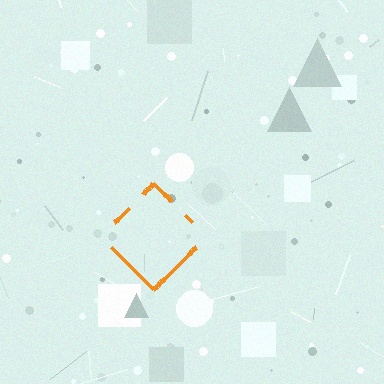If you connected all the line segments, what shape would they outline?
They would outline a diamond.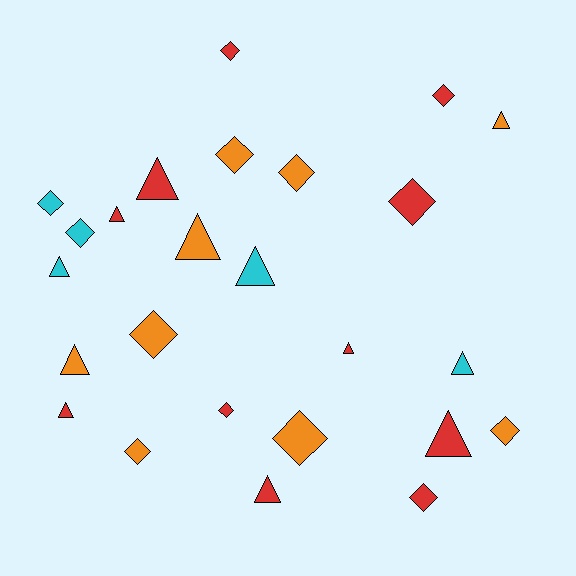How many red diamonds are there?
There are 5 red diamonds.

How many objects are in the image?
There are 25 objects.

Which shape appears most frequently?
Diamond, with 13 objects.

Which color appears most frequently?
Red, with 11 objects.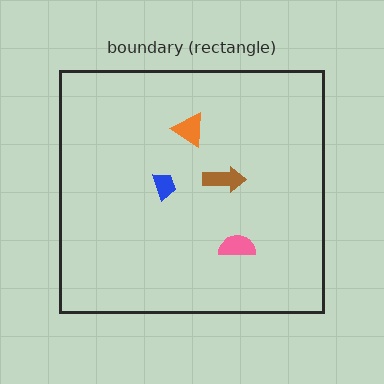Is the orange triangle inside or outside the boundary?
Inside.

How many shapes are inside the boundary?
4 inside, 0 outside.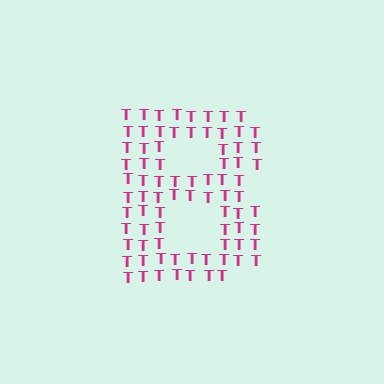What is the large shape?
The large shape is the letter B.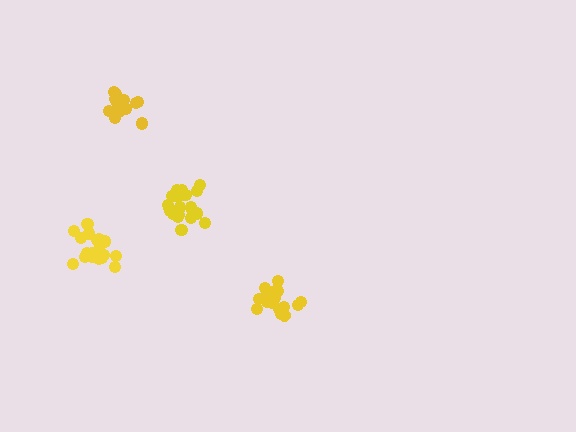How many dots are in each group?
Group 1: 20 dots, Group 2: 17 dots, Group 3: 21 dots, Group 4: 15 dots (73 total).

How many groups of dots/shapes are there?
There are 4 groups.